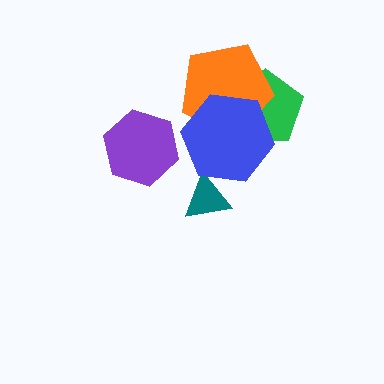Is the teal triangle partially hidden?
Yes, it is partially covered by another shape.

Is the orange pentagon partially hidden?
Yes, it is partially covered by another shape.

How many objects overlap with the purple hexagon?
0 objects overlap with the purple hexagon.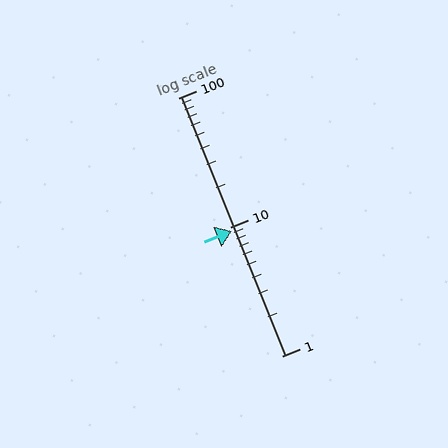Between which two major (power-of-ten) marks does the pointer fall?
The pointer is between 1 and 10.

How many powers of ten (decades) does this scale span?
The scale spans 2 decades, from 1 to 100.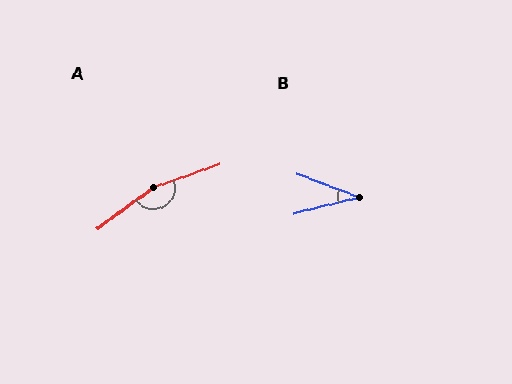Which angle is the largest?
A, at approximately 163 degrees.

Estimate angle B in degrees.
Approximately 35 degrees.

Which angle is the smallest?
B, at approximately 35 degrees.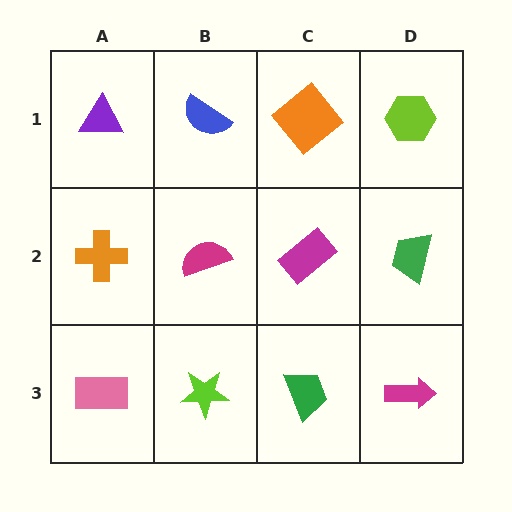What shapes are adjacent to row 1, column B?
A magenta semicircle (row 2, column B), a purple triangle (row 1, column A), an orange diamond (row 1, column C).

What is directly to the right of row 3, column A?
A lime star.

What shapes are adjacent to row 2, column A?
A purple triangle (row 1, column A), a pink rectangle (row 3, column A), a magenta semicircle (row 2, column B).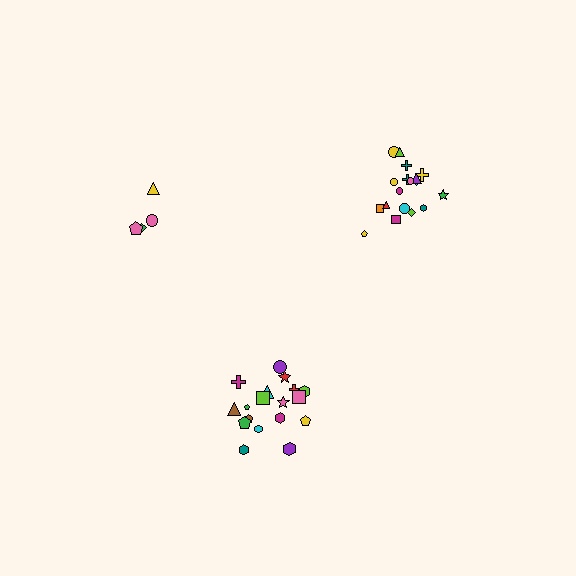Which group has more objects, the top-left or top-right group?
The top-right group.